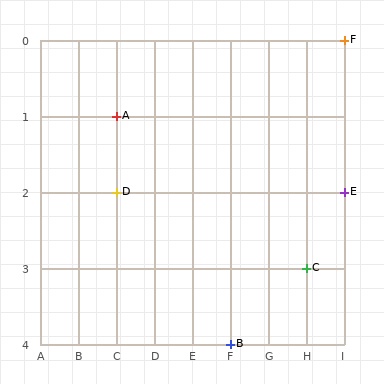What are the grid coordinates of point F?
Point F is at grid coordinates (I, 0).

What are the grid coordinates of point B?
Point B is at grid coordinates (F, 4).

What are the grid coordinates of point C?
Point C is at grid coordinates (H, 3).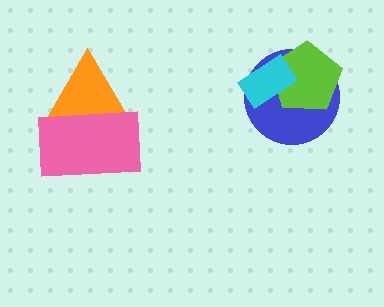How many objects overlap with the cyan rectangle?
2 objects overlap with the cyan rectangle.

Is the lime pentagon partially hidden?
Yes, it is partially covered by another shape.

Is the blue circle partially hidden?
Yes, it is partially covered by another shape.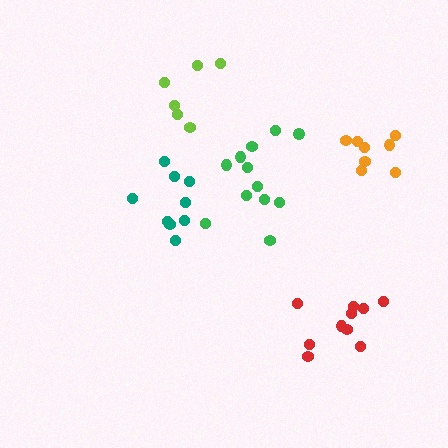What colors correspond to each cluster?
The clusters are colored: green, red, lime, teal, orange.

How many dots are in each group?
Group 1: 12 dots, Group 2: 10 dots, Group 3: 6 dots, Group 4: 9 dots, Group 5: 8 dots (45 total).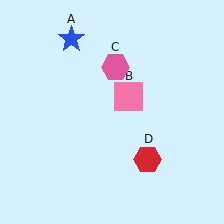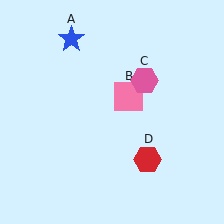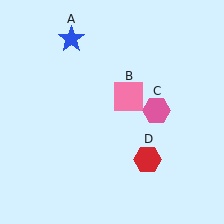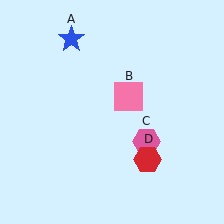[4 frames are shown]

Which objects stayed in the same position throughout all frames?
Blue star (object A) and pink square (object B) and red hexagon (object D) remained stationary.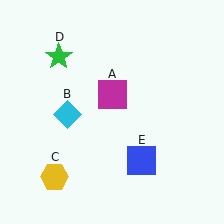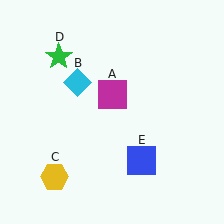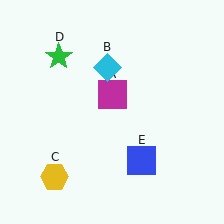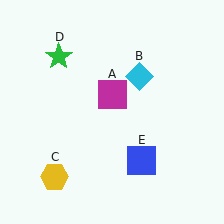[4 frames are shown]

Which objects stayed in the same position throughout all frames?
Magenta square (object A) and yellow hexagon (object C) and green star (object D) and blue square (object E) remained stationary.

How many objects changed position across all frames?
1 object changed position: cyan diamond (object B).